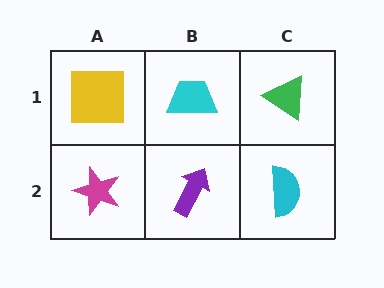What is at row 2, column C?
A cyan semicircle.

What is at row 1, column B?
A cyan trapezoid.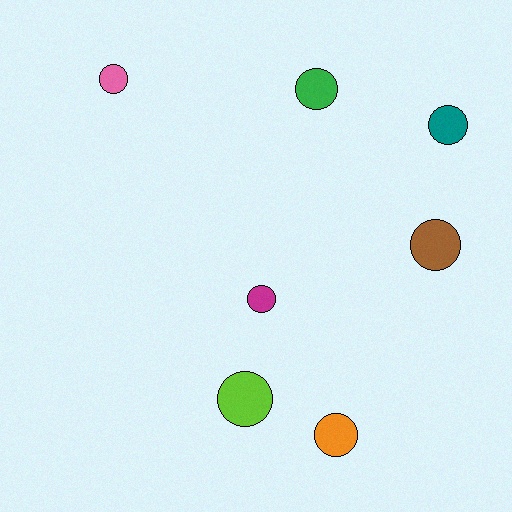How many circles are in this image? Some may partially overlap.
There are 7 circles.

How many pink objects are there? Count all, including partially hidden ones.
There is 1 pink object.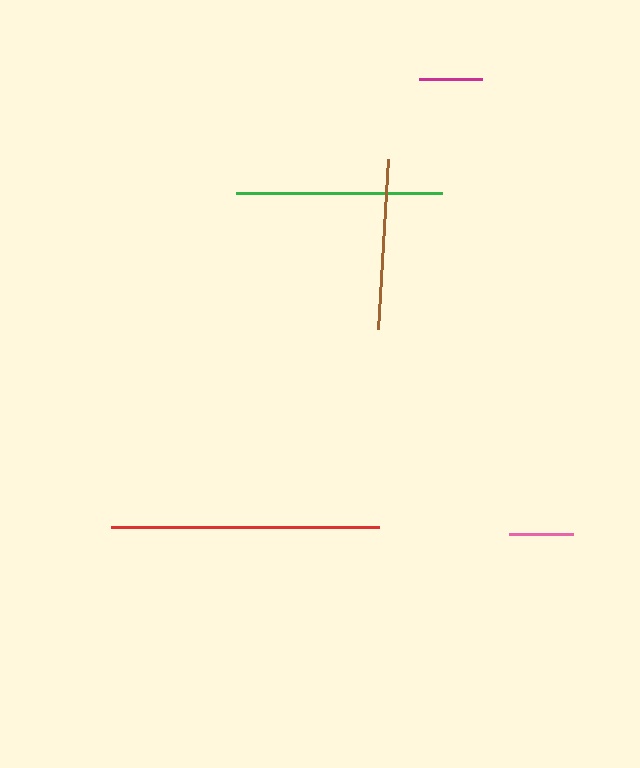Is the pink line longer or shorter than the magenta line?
The pink line is longer than the magenta line.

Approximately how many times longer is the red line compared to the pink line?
The red line is approximately 4.2 times the length of the pink line.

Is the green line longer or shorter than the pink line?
The green line is longer than the pink line.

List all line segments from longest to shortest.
From longest to shortest: red, green, brown, pink, magenta.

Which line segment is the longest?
The red line is the longest at approximately 268 pixels.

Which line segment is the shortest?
The magenta line is the shortest at approximately 63 pixels.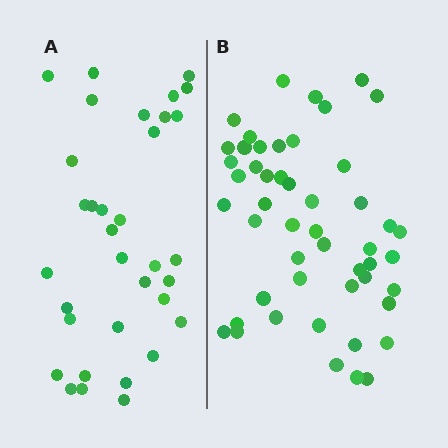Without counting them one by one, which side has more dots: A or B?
Region B (the right region) has more dots.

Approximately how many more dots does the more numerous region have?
Region B has approximately 15 more dots than region A.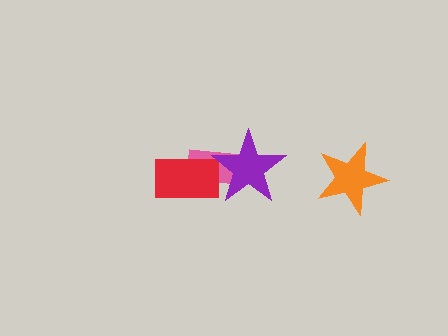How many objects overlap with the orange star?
0 objects overlap with the orange star.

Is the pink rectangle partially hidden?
Yes, it is partially covered by another shape.